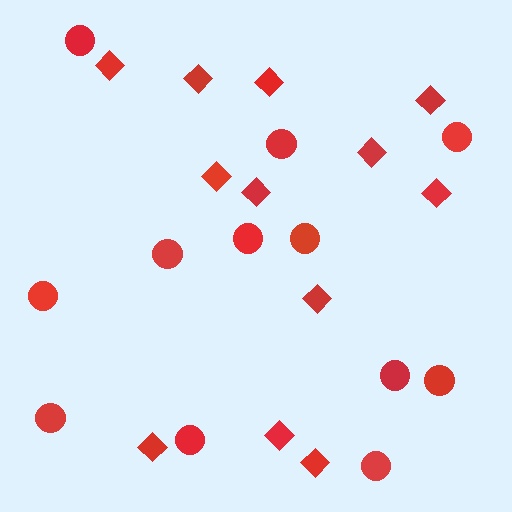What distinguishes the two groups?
There are 2 groups: one group of diamonds (12) and one group of circles (12).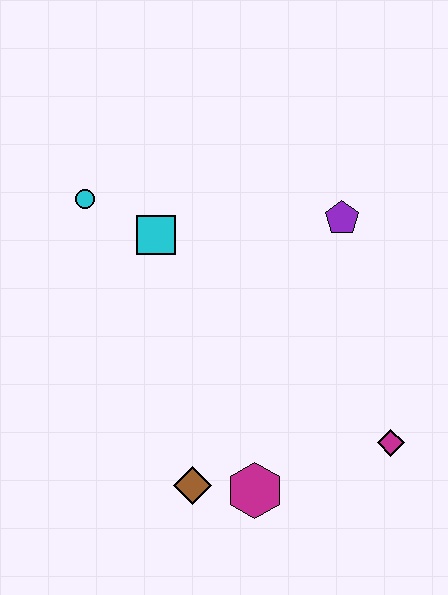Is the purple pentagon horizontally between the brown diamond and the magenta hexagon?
No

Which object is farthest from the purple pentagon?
The brown diamond is farthest from the purple pentagon.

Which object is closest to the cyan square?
The cyan circle is closest to the cyan square.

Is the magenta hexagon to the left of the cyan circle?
No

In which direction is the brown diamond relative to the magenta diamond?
The brown diamond is to the left of the magenta diamond.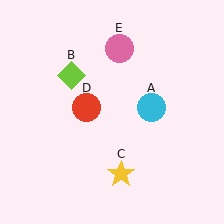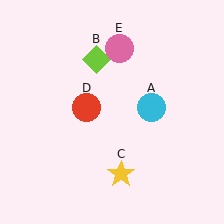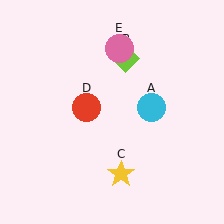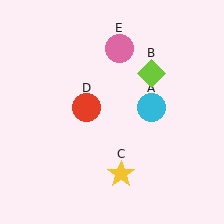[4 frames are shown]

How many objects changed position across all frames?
1 object changed position: lime diamond (object B).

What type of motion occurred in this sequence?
The lime diamond (object B) rotated clockwise around the center of the scene.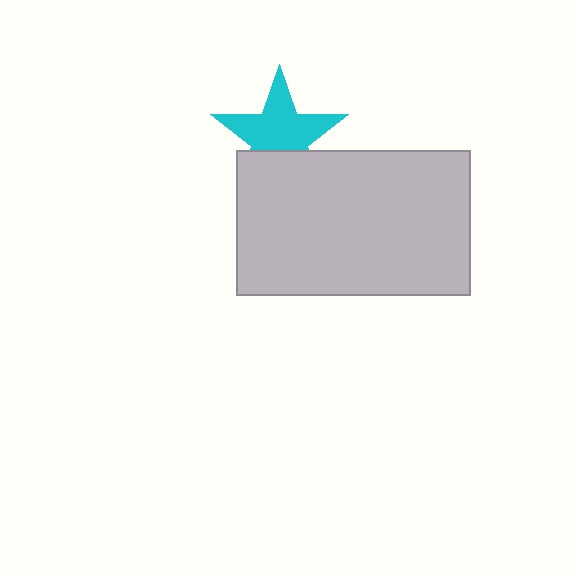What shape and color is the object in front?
The object in front is a light gray rectangle.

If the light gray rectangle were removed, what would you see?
You would see the complete cyan star.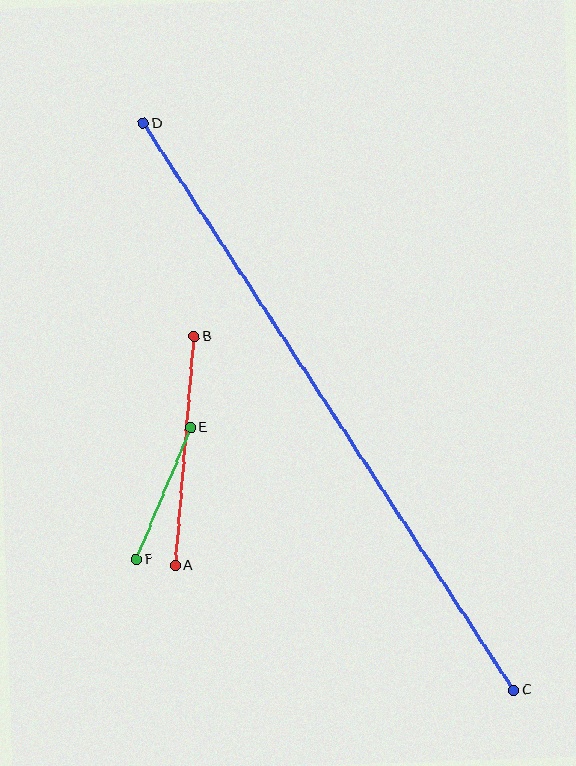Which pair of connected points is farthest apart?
Points C and D are farthest apart.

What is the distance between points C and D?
The distance is approximately 677 pixels.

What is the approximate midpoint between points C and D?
The midpoint is at approximately (329, 407) pixels.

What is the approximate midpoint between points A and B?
The midpoint is at approximately (184, 451) pixels.